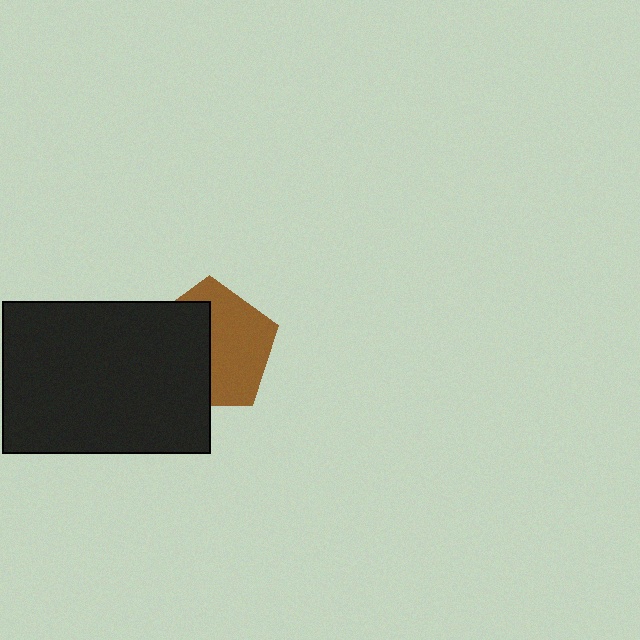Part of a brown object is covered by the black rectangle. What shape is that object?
It is a pentagon.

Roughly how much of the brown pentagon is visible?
About half of it is visible (roughly 53%).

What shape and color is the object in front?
The object in front is a black rectangle.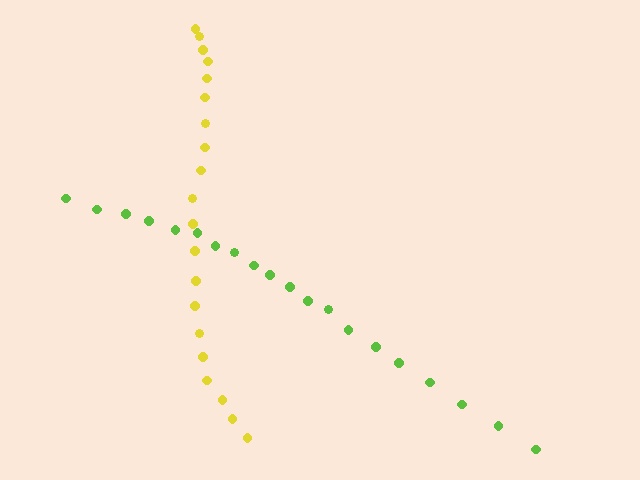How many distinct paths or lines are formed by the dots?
There are 2 distinct paths.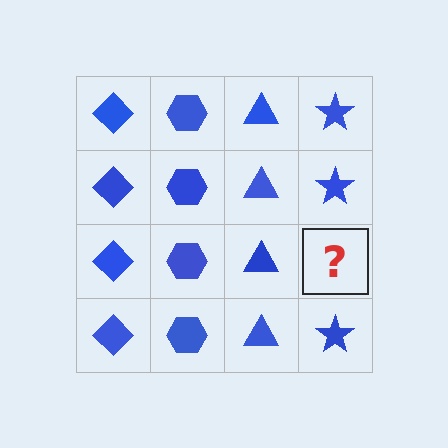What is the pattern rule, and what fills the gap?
The rule is that each column has a consistent shape. The gap should be filled with a blue star.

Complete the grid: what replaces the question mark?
The question mark should be replaced with a blue star.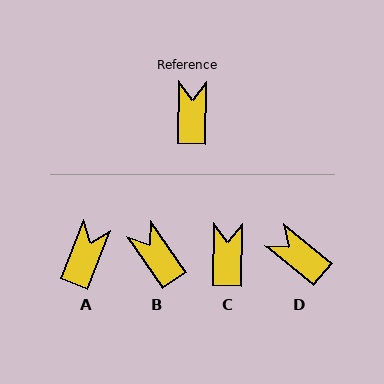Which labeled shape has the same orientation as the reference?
C.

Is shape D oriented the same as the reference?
No, it is off by about 52 degrees.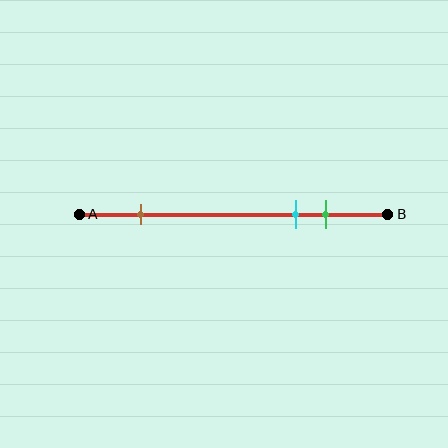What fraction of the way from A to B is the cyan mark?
The cyan mark is approximately 70% (0.7) of the way from A to B.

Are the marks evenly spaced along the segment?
No, the marks are not evenly spaced.